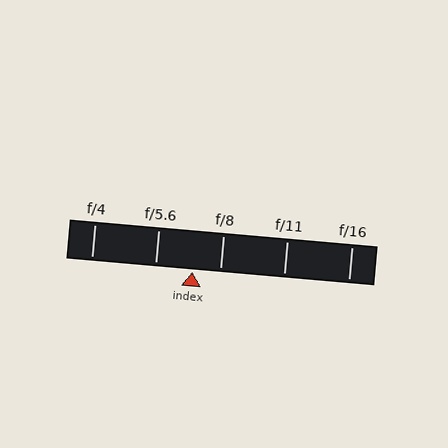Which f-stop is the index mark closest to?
The index mark is closest to f/8.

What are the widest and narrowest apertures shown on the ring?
The widest aperture shown is f/4 and the narrowest is f/16.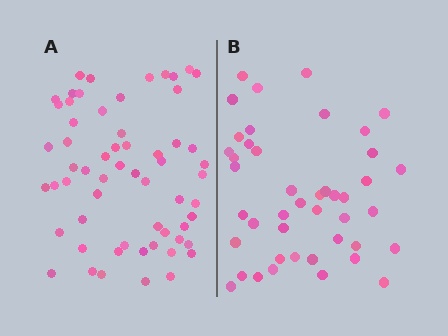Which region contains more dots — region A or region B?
Region A (the left region) has more dots.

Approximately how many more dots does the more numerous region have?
Region A has approximately 15 more dots than region B.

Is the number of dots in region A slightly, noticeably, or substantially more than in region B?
Region A has noticeably more, but not dramatically so. The ratio is roughly 1.4 to 1.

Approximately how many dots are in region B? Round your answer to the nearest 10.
About 40 dots. (The exact count is 44, which rounds to 40.)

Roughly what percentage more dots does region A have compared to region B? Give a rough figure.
About 35% more.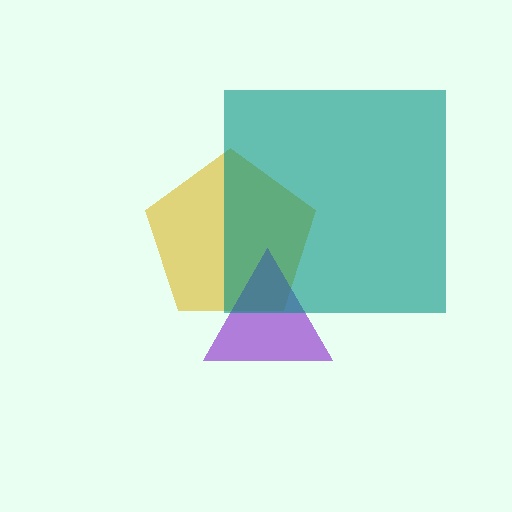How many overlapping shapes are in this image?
There are 3 overlapping shapes in the image.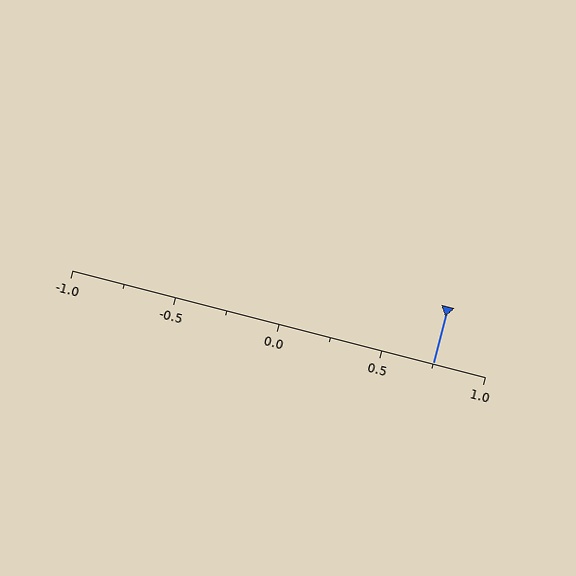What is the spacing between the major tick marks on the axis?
The major ticks are spaced 0.5 apart.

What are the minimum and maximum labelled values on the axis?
The axis runs from -1.0 to 1.0.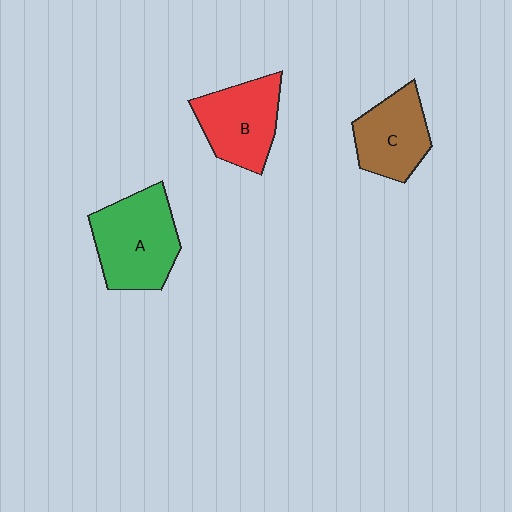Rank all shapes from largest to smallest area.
From largest to smallest: A (green), B (red), C (brown).